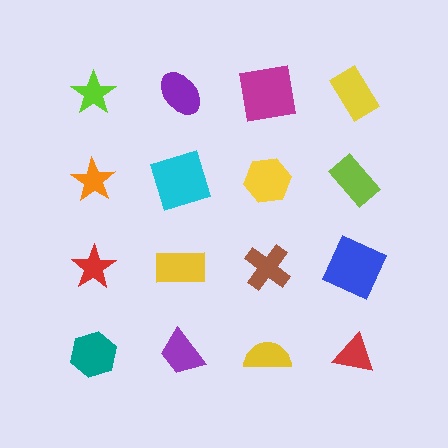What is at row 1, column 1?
A lime star.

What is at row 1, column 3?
A magenta square.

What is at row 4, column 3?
A yellow semicircle.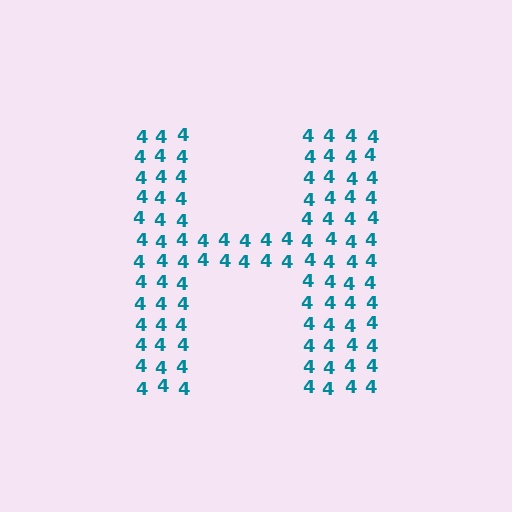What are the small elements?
The small elements are digit 4's.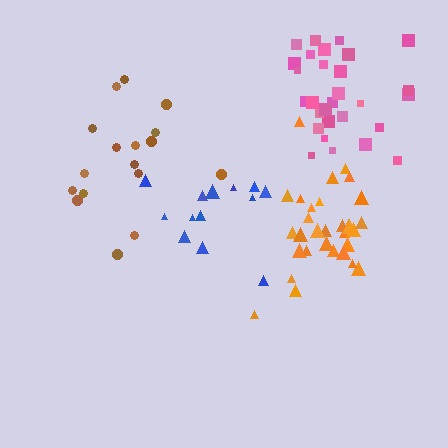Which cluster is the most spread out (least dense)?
Blue.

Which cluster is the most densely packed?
Orange.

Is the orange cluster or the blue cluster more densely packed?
Orange.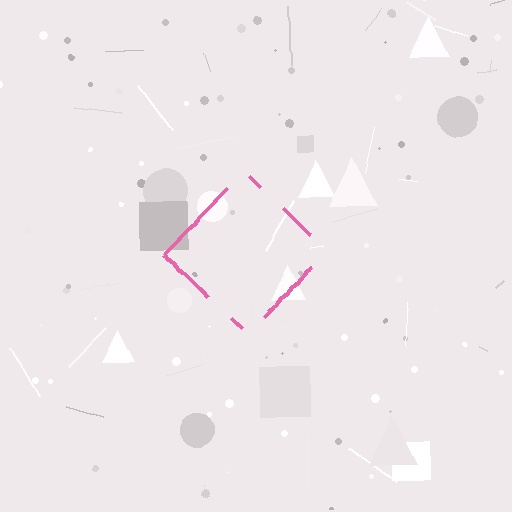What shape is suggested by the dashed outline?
The dashed outline suggests a diamond.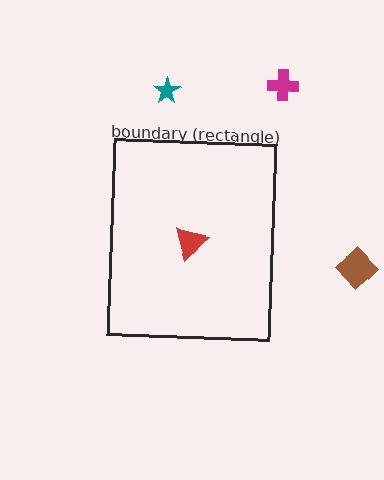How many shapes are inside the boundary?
1 inside, 3 outside.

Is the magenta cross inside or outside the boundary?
Outside.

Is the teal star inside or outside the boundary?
Outside.